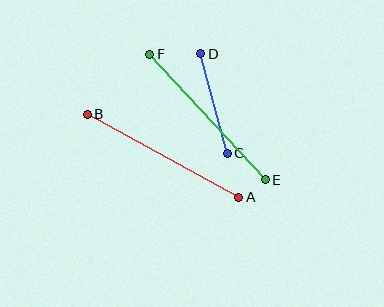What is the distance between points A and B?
The distance is approximately 173 pixels.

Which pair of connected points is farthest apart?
Points A and B are farthest apart.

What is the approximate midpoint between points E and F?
The midpoint is at approximately (207, 117) pixels.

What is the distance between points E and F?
The distance is approximately 170 pixels.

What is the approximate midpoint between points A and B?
The midpoint is at approximately (163, 156) pixels.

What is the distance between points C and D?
The distance is approximately 103 pixels.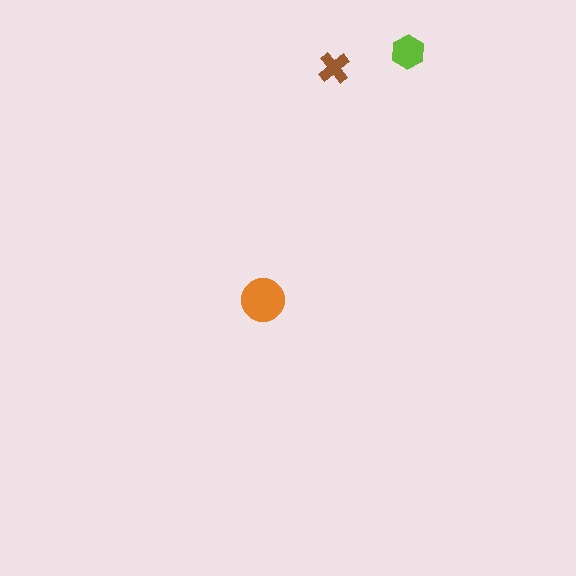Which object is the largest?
The orange circle.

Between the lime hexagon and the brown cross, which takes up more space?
The lime hexagon.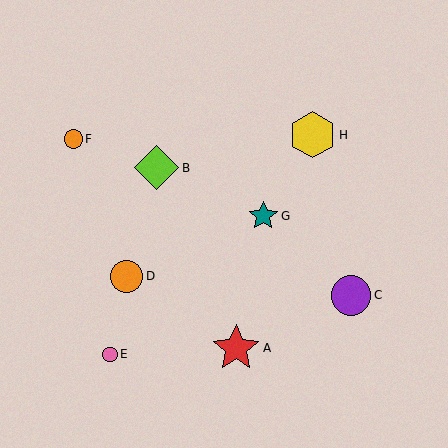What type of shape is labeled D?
Shape D is an orange circle.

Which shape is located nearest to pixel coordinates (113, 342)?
The pink circle (labeled E) at (110, 354) is nearest to that location.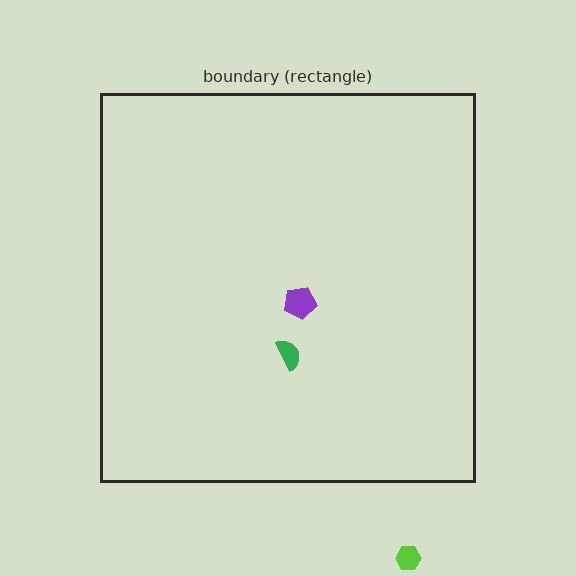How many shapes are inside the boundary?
2 inside, 1 outside.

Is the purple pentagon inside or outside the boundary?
Inside.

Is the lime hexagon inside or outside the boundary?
Outside.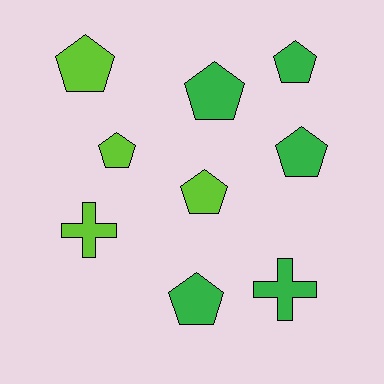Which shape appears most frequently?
Pentagon, with 7 objects.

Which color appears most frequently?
Green, with 5 objects.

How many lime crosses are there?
There is 1 lime cross.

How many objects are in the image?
There are 9 objects.